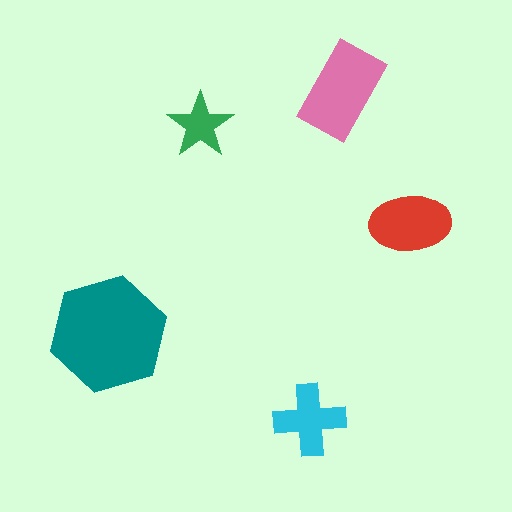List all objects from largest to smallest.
The teal hexagon, the pink rectangle, the red ellipse, the cyan cross, the green star.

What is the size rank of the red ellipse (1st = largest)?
3rd.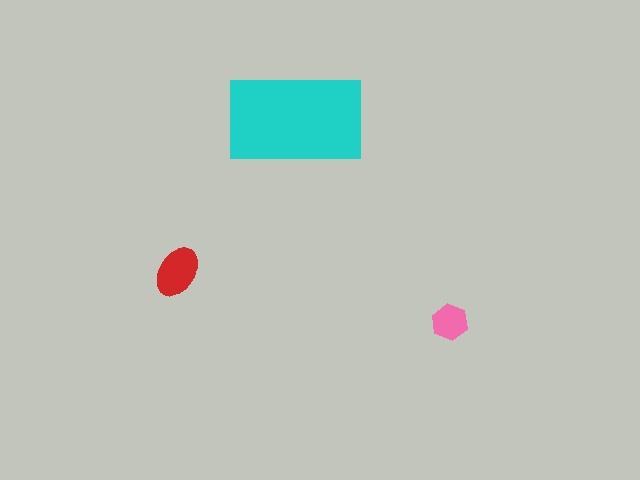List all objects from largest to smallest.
The cyan rectangle, the red ellipse, the pink hexagon.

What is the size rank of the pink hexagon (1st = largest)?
3rd.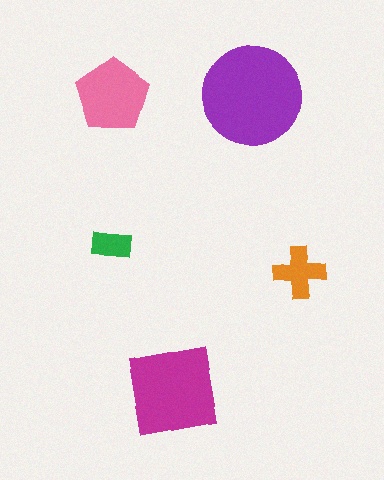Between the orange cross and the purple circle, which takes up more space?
The purple circle.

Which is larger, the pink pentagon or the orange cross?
The pink pentagon.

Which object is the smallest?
The green rectangle.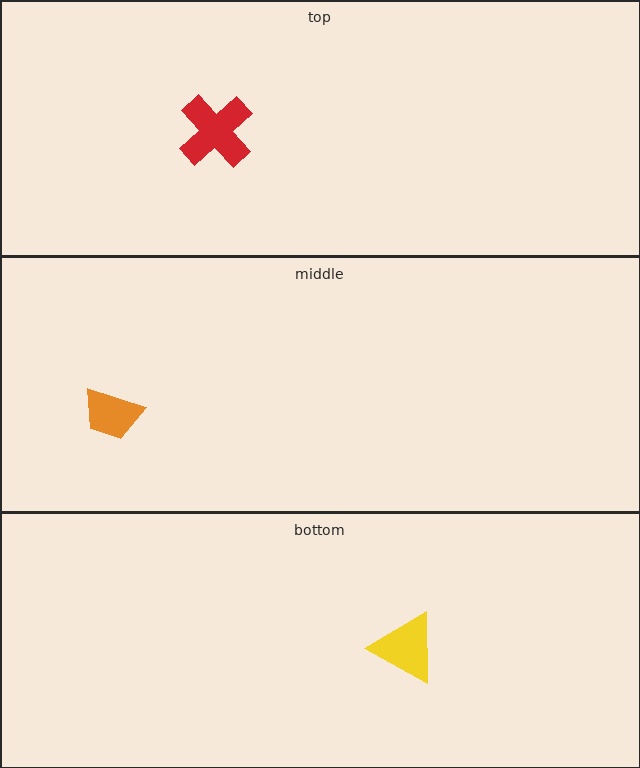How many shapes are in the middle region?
1.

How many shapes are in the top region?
1.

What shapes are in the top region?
The red cross.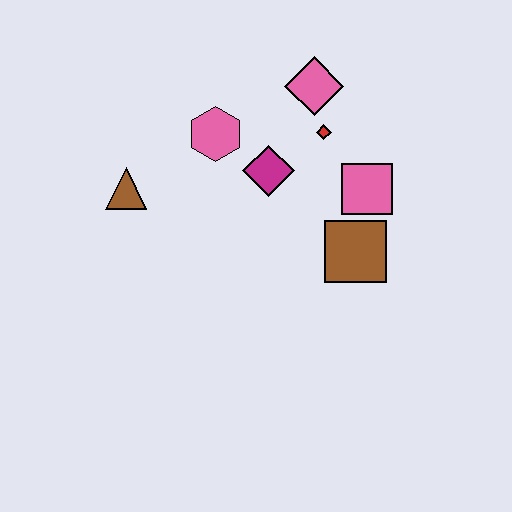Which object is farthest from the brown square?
The brown triangle is farthest from the brown square.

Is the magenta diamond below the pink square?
No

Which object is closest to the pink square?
The brown square is closest to the pink square.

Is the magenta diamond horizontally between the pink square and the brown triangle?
Yes